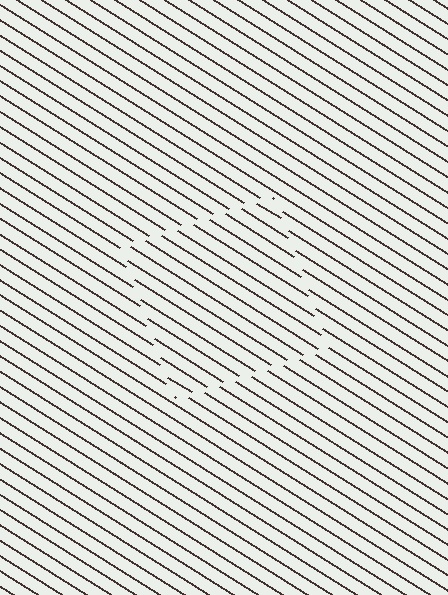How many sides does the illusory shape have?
4 sides — the line-ends trace a square.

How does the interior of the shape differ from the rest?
The interior of the shape contains the same grating, shifted by half a period — the contour is defined by the phase discontinuity where line-ends from the inner and outer gratings abut.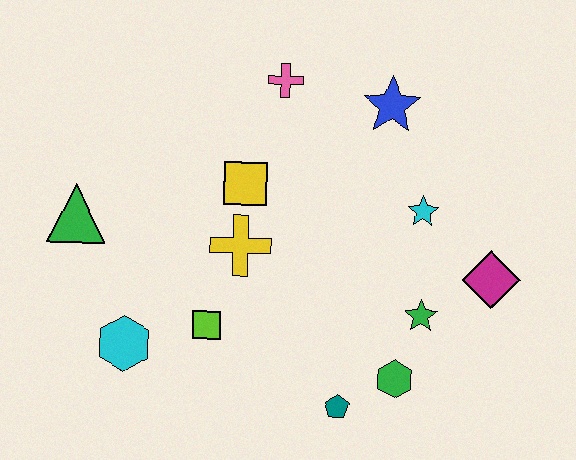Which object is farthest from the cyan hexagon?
The magenta diamond is farthest from the cyan hexagon.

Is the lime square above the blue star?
No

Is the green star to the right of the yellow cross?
Yes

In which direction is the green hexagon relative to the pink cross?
The green hexagon is below the pink cross.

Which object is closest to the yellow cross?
The yellow square is closest to the yellow cross.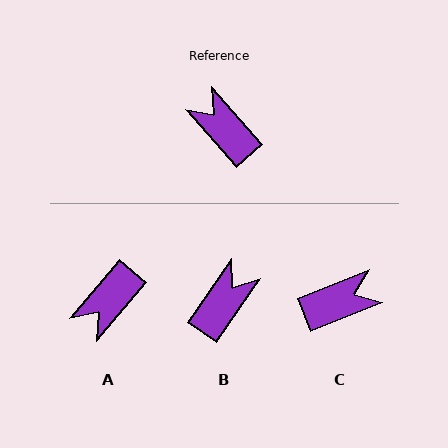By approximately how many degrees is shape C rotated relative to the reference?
Approximately 109 degrees clockwise.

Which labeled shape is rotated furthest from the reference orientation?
C, about 109 degrees away.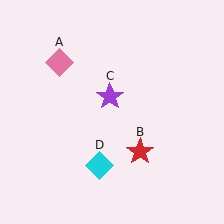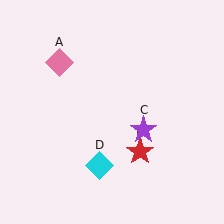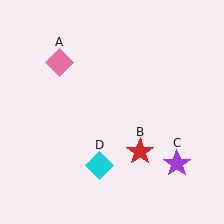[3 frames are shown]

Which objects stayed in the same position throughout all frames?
Pink diamond (object A) and red star (object B) and cyan diamond (object D) remained stationary.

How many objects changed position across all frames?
1 object changed position: purple star (object C).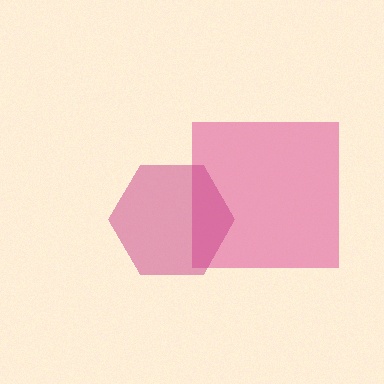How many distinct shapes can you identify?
There are 2 distinct shapes: a pink square, a magenta hexagon.